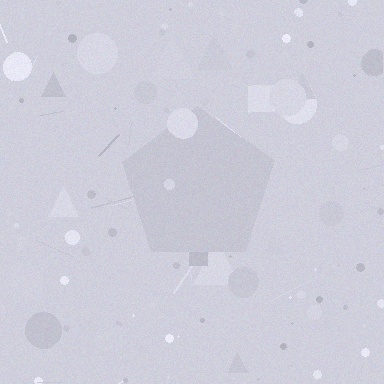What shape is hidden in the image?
A pentagon is hidden in the image.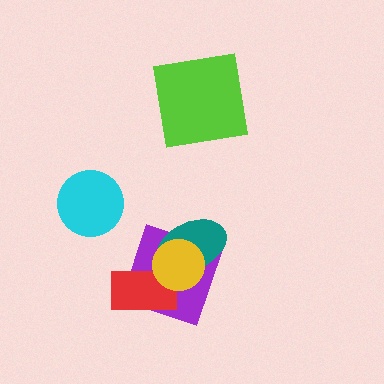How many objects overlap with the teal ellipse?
2 objects overlap with the teal ellipse.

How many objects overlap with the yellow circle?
3 objects overlap with the yellow circle.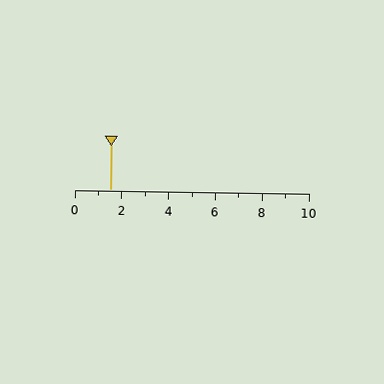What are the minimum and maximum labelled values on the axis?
The axis runs from 0 to 10.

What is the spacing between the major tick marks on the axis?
The major ticks are spaced 2 apart.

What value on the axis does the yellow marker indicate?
The marker indicates approximately 1.5.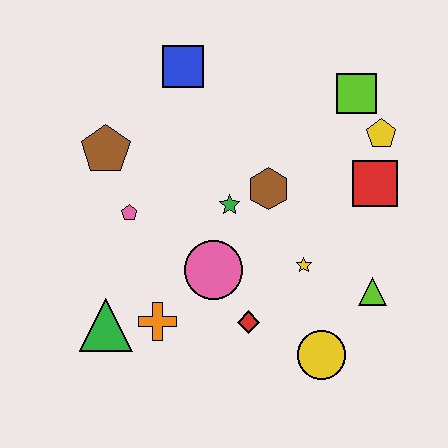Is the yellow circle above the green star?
No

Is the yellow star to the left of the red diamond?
No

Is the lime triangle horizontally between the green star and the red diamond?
No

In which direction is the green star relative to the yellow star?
The green star is to the left of the yellow star.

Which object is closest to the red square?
The yellow pentagon is closest to the red square.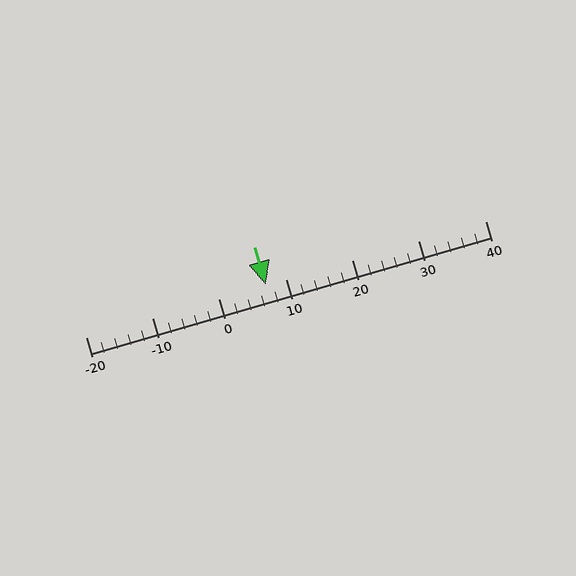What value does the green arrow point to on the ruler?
The green arrow points to approximately 7.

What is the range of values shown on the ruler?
The ruler shows values from -20 to 40.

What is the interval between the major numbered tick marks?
The major tick marks are spaced 10 units apart.